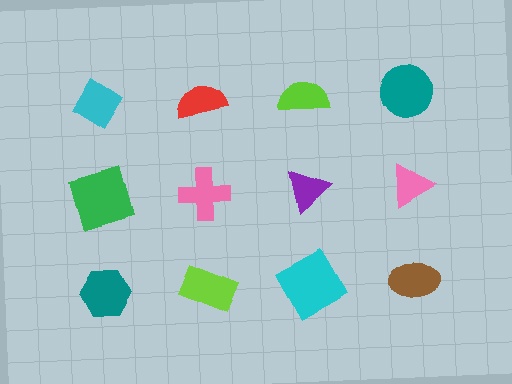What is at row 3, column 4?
A brown ellipse.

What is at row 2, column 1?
A green square.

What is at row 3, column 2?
A lime rectangle.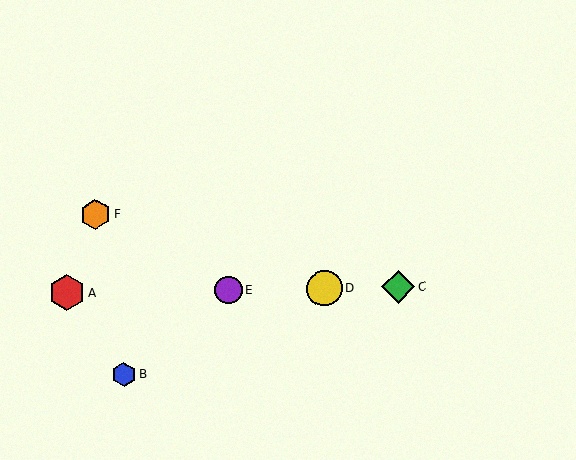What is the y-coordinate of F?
Object F is at y≈214.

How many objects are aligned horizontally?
4 objects (A, C, D, E) are aligned horizontally.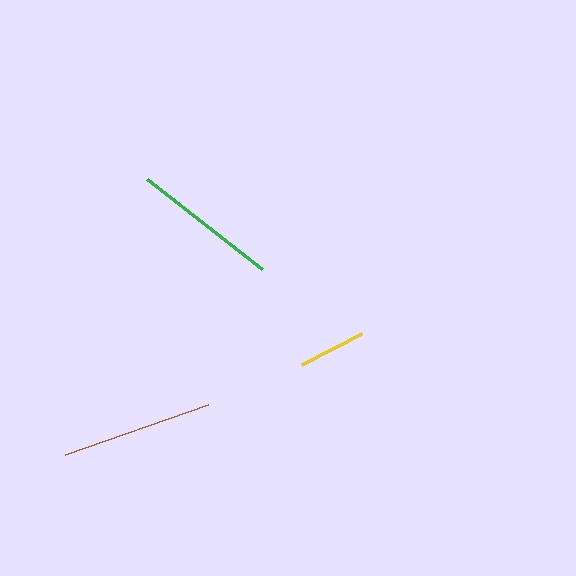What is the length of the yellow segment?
The yellow segment is approximately 67 pixels long.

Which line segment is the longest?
The brown line is the longest at approximately 152 pixels.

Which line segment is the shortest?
The yellow line is the shortest at approximately 67 pixels.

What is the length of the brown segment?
The brown segment is approximately 152 pixels long.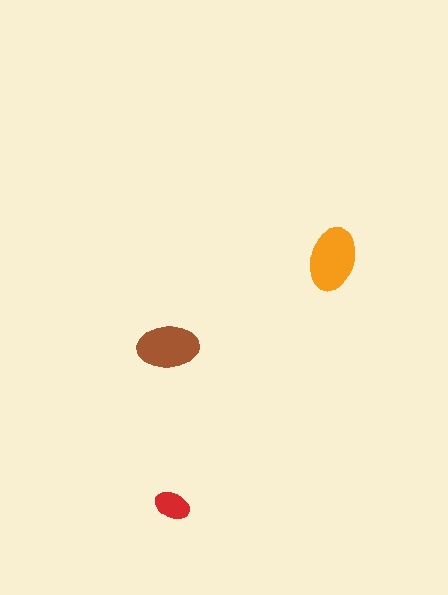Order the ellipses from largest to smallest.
the orange one, the brown one, the red one.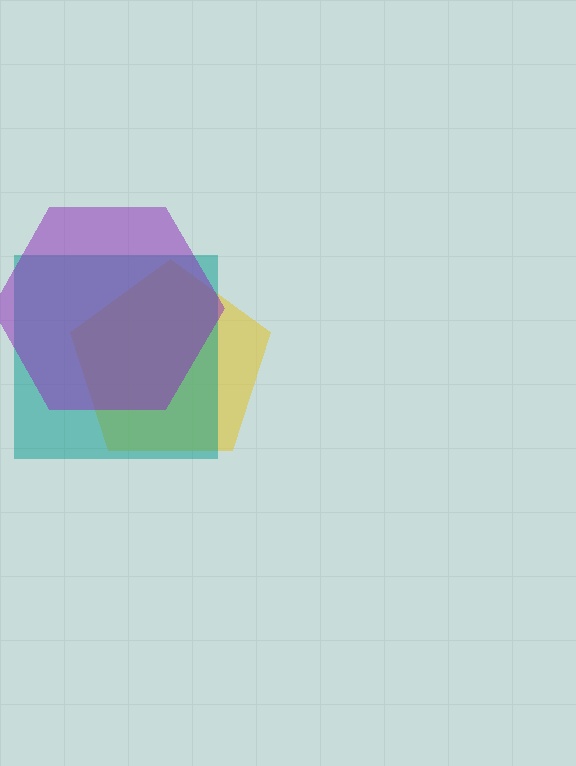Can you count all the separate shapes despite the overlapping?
Yes, there are 3 separate shapes.